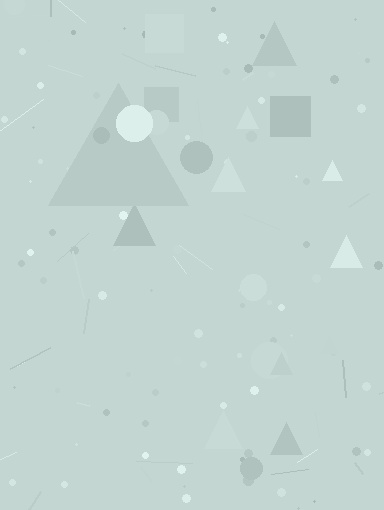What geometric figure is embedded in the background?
A triangle is embedded in the background.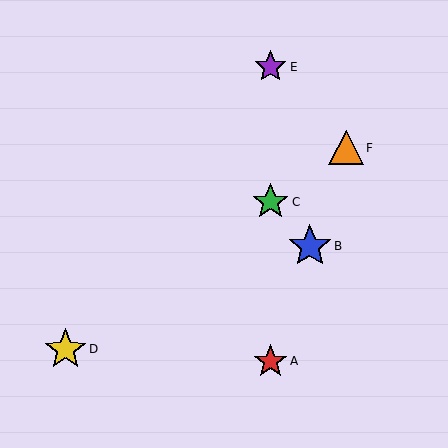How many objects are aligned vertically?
3 objects (A, C, E) are aligned vertically.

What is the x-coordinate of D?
Object D is at x≈65.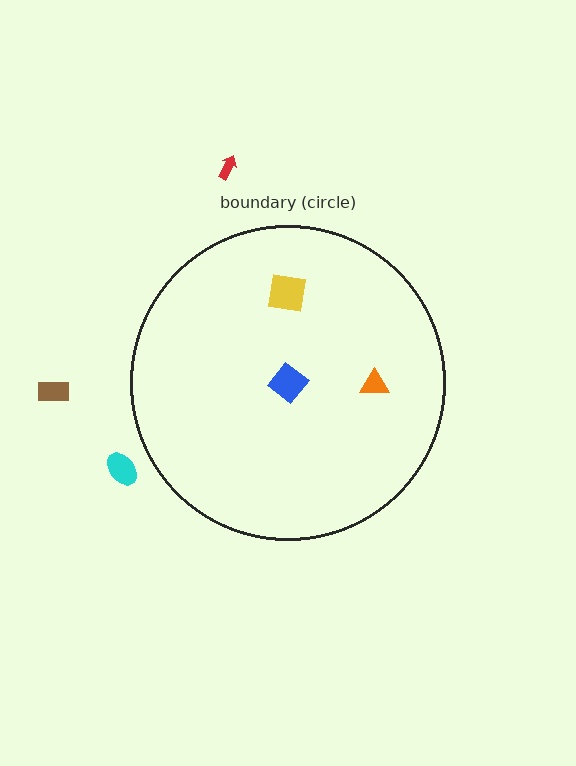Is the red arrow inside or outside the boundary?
Outside.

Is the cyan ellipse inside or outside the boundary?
Outside.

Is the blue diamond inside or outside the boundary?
Inside.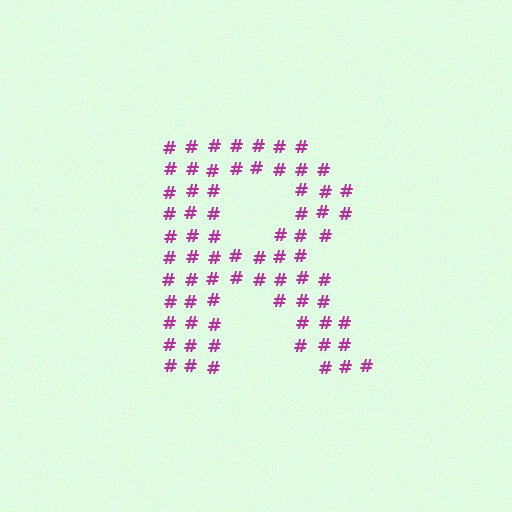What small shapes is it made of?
It is made of small hash symbols.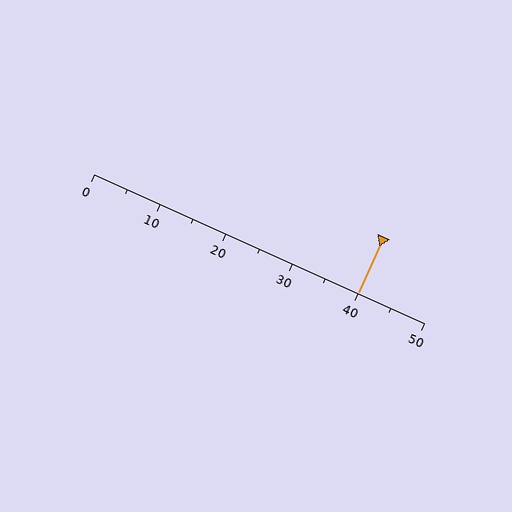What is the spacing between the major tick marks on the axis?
The major ticks are spaced 10 apart.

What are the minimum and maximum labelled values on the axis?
The axis runs from 0 to 50.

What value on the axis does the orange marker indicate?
The marker indicates approximately 40.